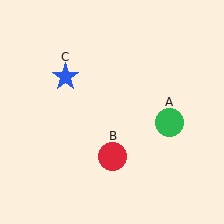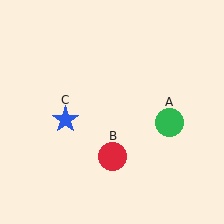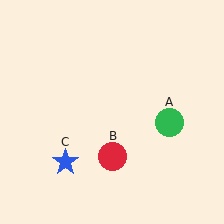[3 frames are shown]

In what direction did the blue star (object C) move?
The blue star (object C) moved down.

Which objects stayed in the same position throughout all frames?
Green circle (object A) and red circle (object B) remained stationary.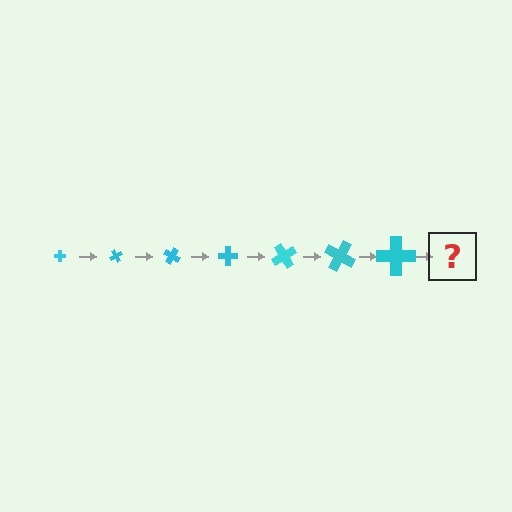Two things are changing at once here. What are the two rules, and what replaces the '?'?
The two rules are that the cross grows larger each step and it rotates 60 degrees each step. The '?' should be a cross, larger than the previous one and rotated 420 degrees from the start.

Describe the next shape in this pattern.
It should be a cross, larger than the previous one and rotated 420 degrees from the start.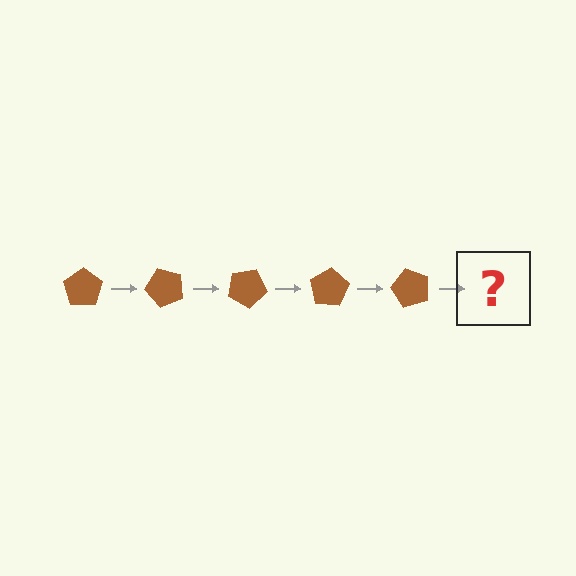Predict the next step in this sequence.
The next step is a brown pentagon rotated 250 degrees.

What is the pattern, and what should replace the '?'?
The pattern is that the pentagon rotates 50 degrees each step. The '?' should be a brown pentagon rotated 250 degrees.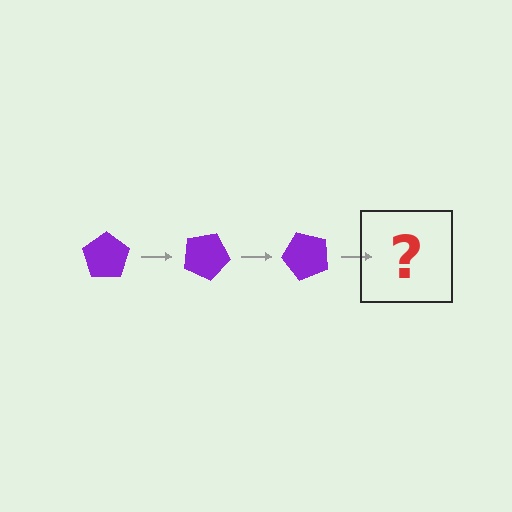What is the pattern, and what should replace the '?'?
The pattern is that the pentagon rotates 25 degrees each step. The '?' should be a purple pentagon rotated 75 degrees.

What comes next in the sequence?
The next element should be a purple pentagon rotated 75 degrees.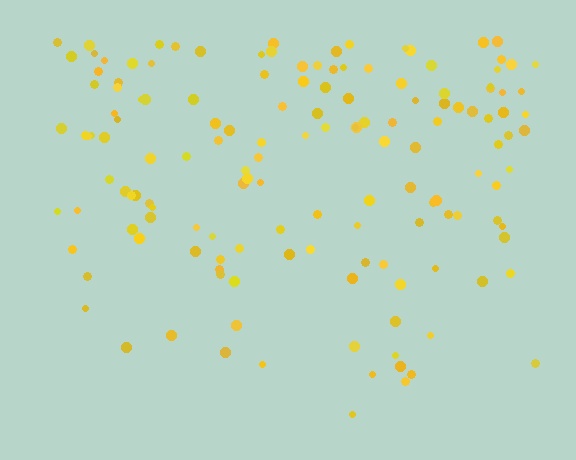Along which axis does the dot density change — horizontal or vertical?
Vertical.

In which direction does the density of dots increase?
From bottom to top, with the top side densest.